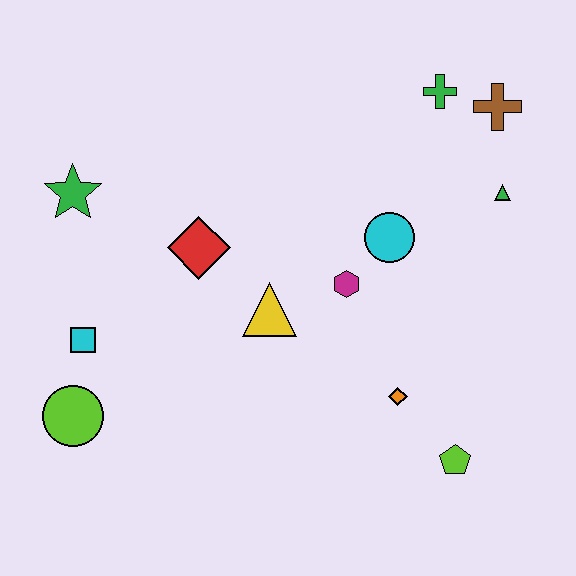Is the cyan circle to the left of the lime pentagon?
Yes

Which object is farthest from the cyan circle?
The lime circle is farthest from the cyan circle.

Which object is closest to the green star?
The red diamond is closest to the green star.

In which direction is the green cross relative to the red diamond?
The green cross is to the right of the red diamond.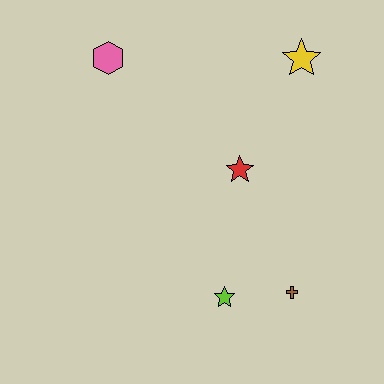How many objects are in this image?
There are 5 objects.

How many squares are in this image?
There are no squares.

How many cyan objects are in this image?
There are no cyan objects.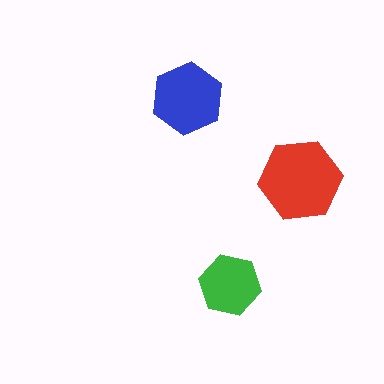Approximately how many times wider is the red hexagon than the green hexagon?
About 1.5 times wider.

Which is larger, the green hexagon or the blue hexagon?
The blue one.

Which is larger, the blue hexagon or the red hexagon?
The red one.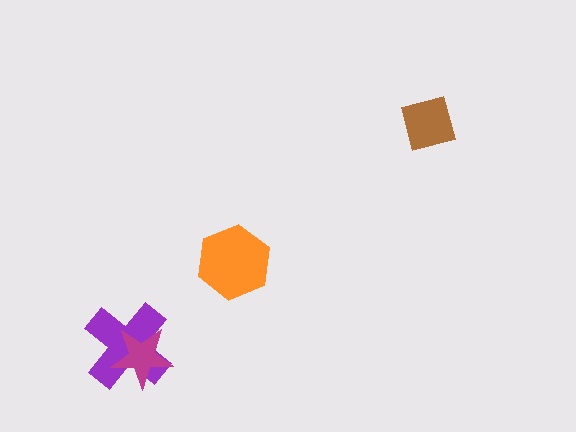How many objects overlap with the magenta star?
1 object overlaps with the magenta star.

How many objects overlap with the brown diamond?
0 objects overlap with the brown diamond.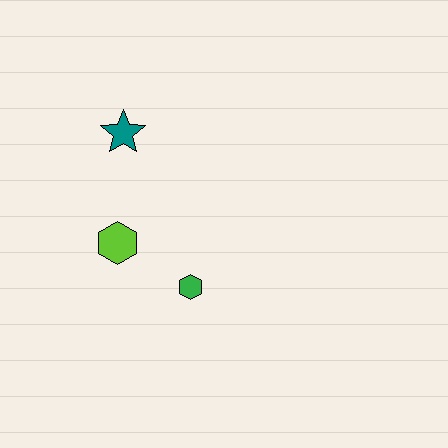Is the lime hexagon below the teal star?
Yes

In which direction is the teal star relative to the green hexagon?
The teal star is above the green hexagon.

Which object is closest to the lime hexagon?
The green hexagon is closest to the lime hexagon.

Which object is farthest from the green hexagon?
The teal star is farthest from the green hexagon.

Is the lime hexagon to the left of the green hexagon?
Yes